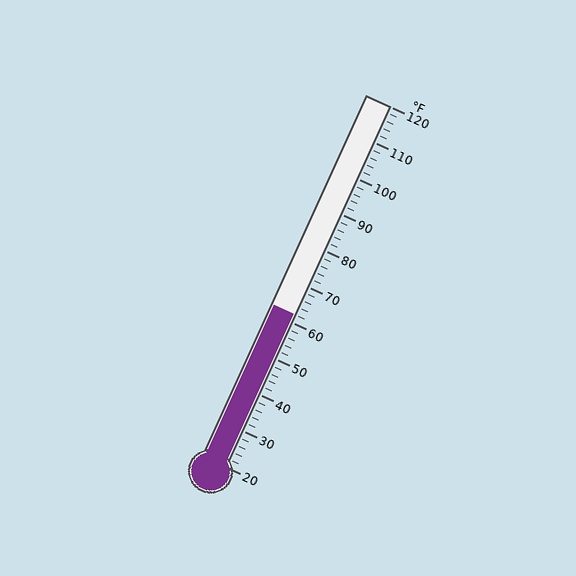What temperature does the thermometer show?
The thermometer shows approximately 62°F.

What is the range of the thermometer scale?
The thermometer scale ranges from 20°F to 120°F.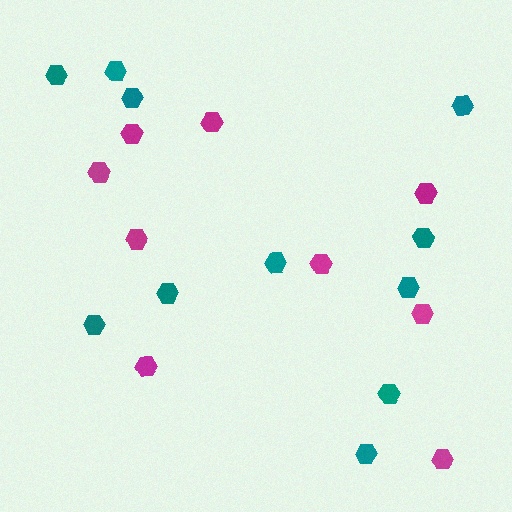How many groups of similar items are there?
There are 2 groups: one group of teal hexagons (11) and one group of magenta hexagons (9).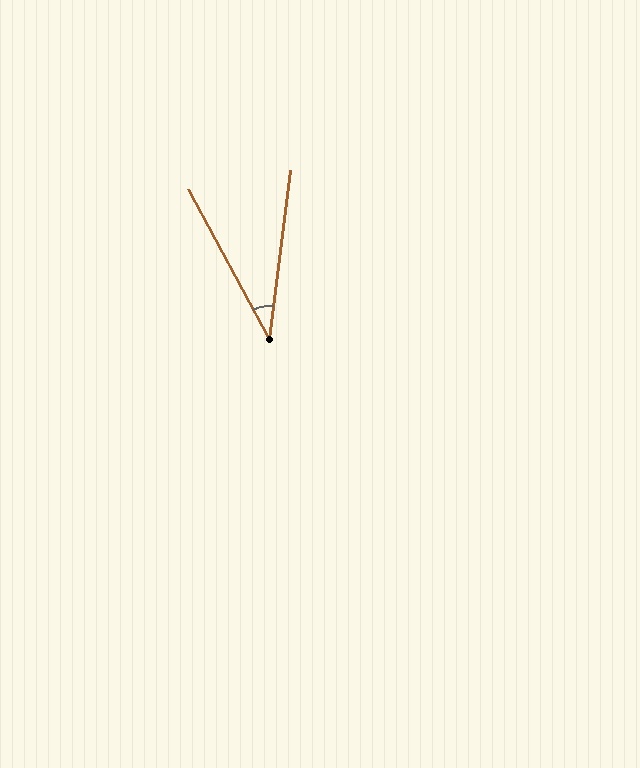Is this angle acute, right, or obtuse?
It is acute.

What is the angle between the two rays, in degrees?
Approximately 35 degrees.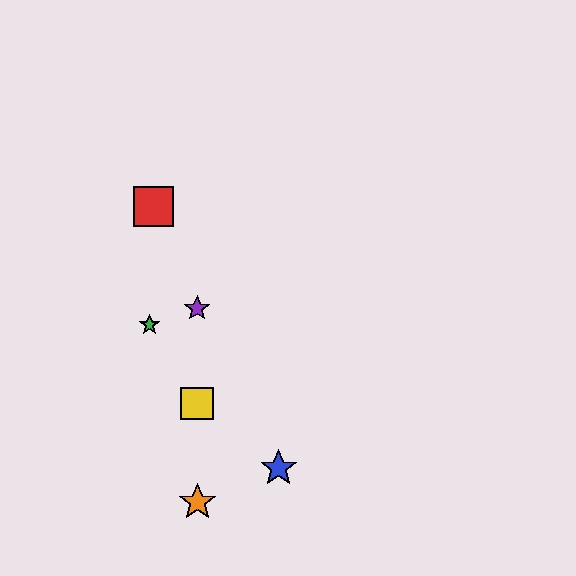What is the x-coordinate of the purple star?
The purple star is at x≈197.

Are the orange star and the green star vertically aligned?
No, the orange star is at x≈197 and the green star is at x≈150.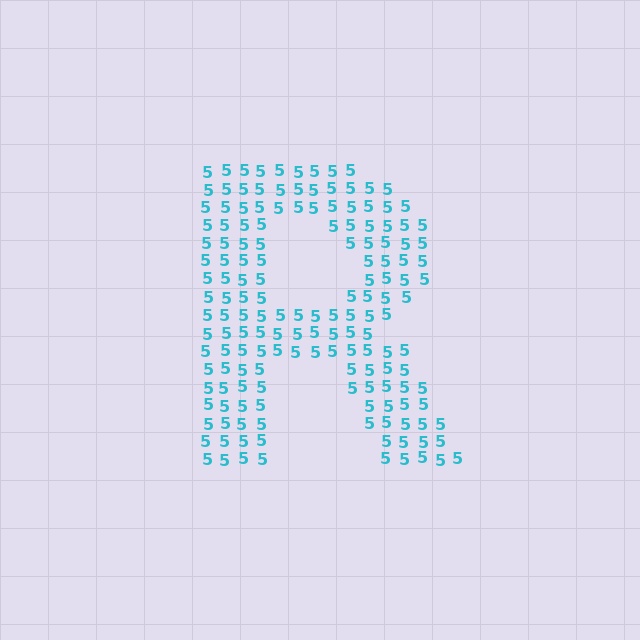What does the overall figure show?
The overall figure shows the letter R.